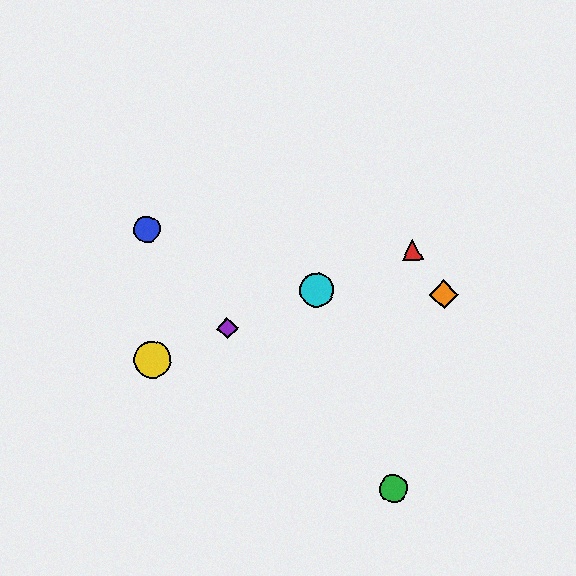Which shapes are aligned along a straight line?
The red triangle, the yellow circle, the purple diamond, the cyan circle are aligned along a straight line.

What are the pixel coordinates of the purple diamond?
The purple diamond is at (227, 328).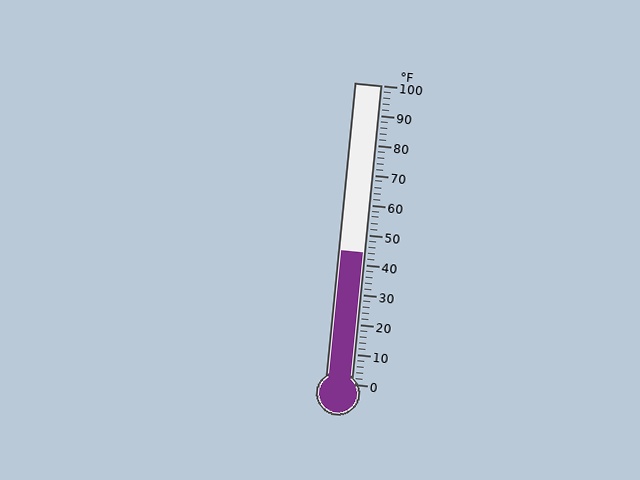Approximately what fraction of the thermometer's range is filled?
The thermometer is filled to approximately 45% of its range.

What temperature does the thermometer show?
The thermometer shows approximately 44°F.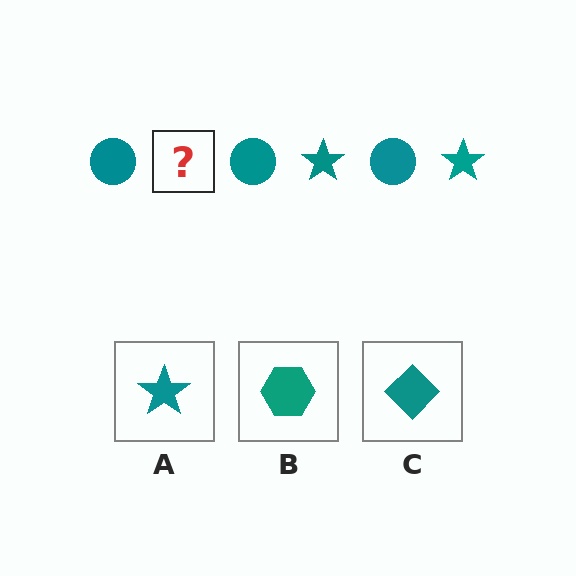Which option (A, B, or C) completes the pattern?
A.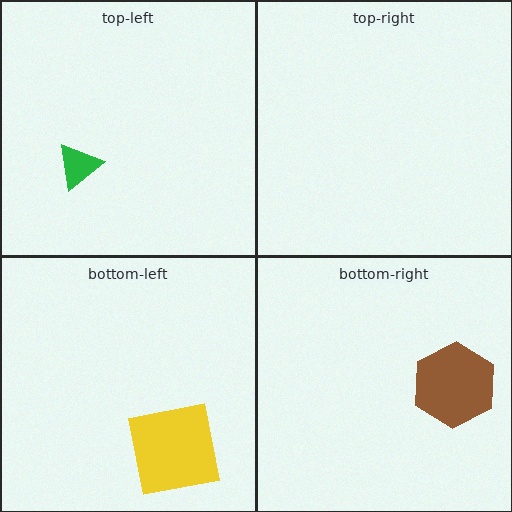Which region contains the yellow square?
The bottom-left region.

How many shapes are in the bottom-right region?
1.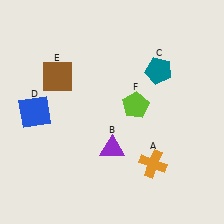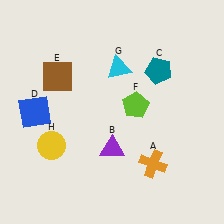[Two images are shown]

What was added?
A cyan triangle (G), a yellow circle (H) were added in Image 2.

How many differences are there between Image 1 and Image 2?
There are 2 differences between the two images.